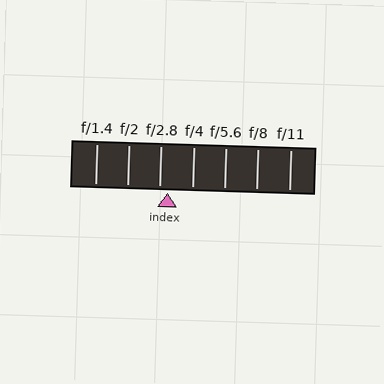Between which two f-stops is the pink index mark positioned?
The index mark is between f/2.8 and f/4.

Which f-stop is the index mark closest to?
The index mark is closest to f/2.8.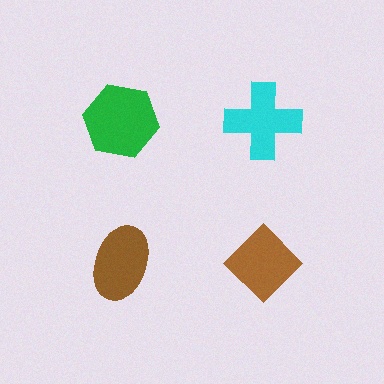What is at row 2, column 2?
A brown diamond.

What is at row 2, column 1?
A brown ellipse.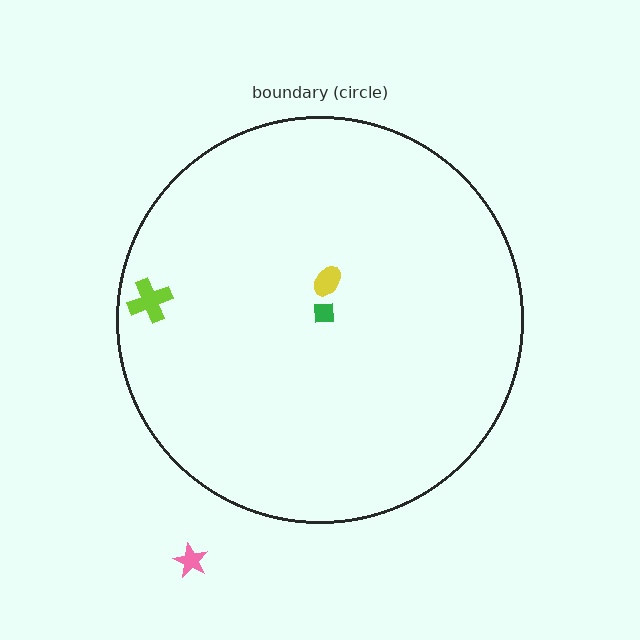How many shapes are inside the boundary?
3 inside, 1 outside.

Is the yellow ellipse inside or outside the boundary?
Inside.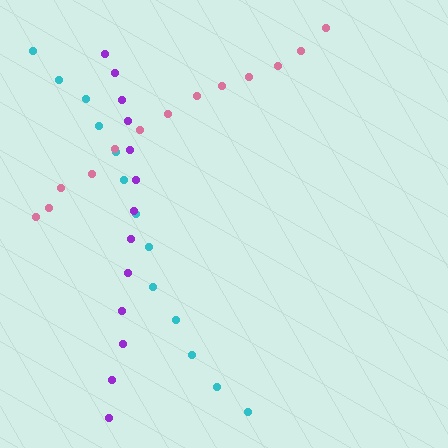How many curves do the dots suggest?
There are 3 distinct paths.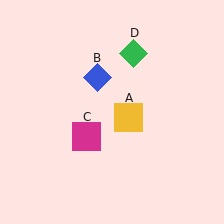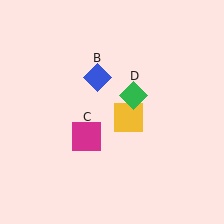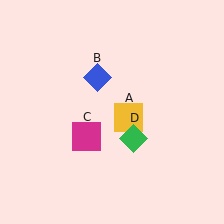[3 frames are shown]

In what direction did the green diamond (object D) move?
The green diamond (object D) moved down.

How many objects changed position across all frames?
1 object changed position: green diamond (object D).